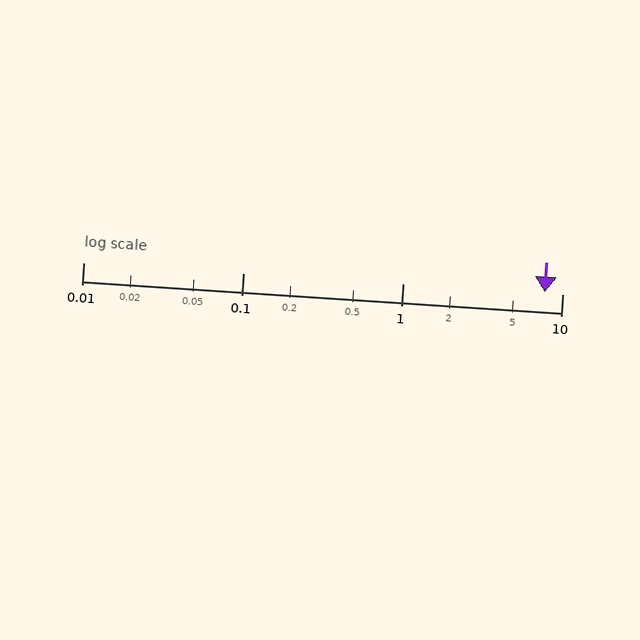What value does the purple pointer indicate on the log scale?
The pointer indicates approximately 7.8.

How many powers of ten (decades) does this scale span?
The scale spans 3 decades, from 0.01 to 10.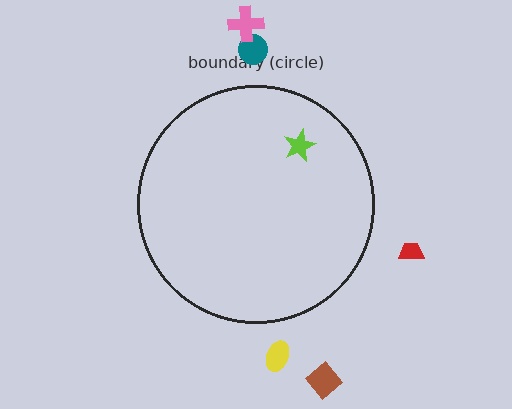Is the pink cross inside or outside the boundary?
Outside.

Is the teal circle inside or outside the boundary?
Outside.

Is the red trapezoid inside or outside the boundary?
Outside.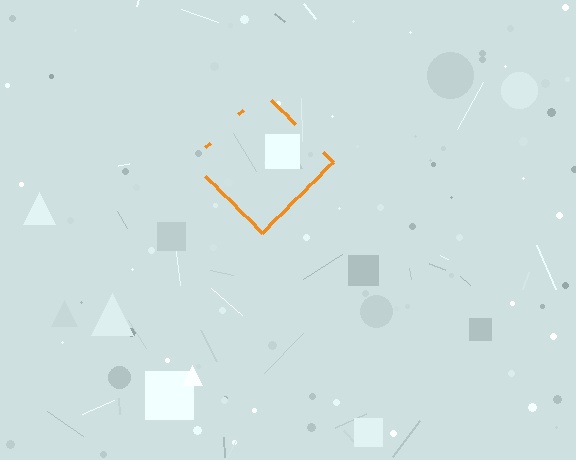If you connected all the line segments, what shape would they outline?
They would outline a diamond.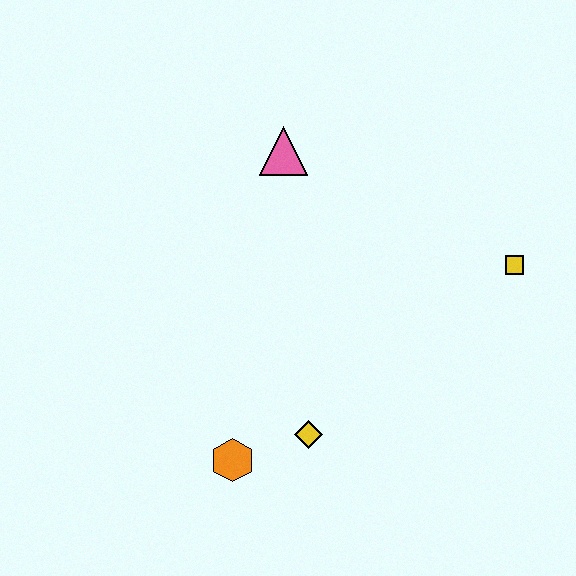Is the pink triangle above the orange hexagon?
Yes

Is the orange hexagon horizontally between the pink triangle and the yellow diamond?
No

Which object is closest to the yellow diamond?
The orange hexagon is closest to the yellow diamond.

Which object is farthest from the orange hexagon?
The yellow square is farthest from the orange hexagon.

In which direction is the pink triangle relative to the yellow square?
The pink triangle is to the left of the yellow square.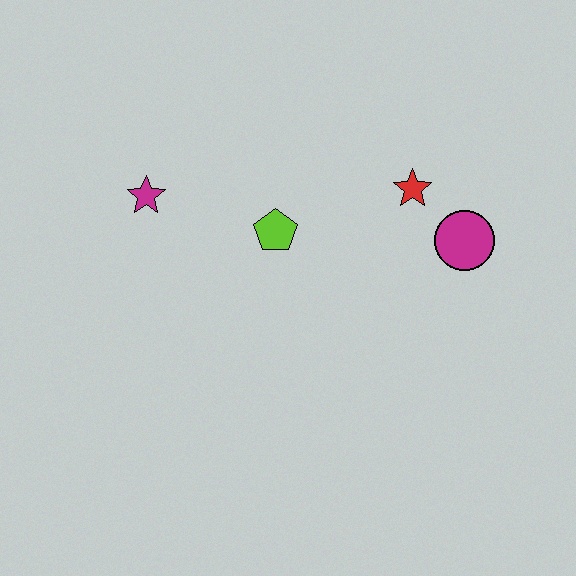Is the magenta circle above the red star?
No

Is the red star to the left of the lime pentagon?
No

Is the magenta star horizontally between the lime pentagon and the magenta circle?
No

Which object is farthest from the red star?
The magenta star is farthest from the red star.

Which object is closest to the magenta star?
The lime pentagon is closest to the magenta star.